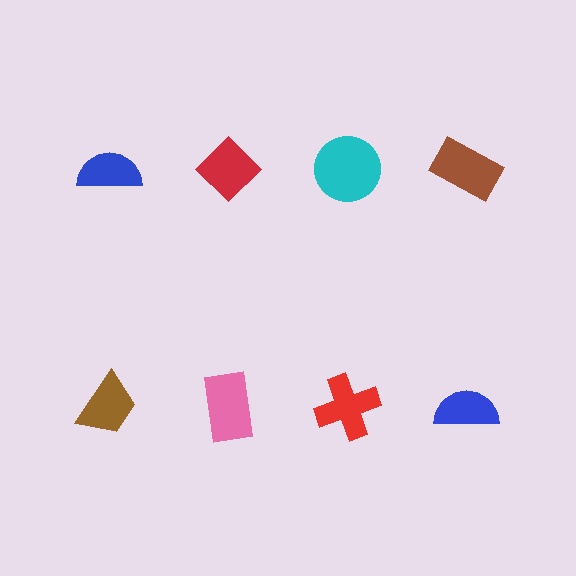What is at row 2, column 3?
A red cross.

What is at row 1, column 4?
A brown rectangle.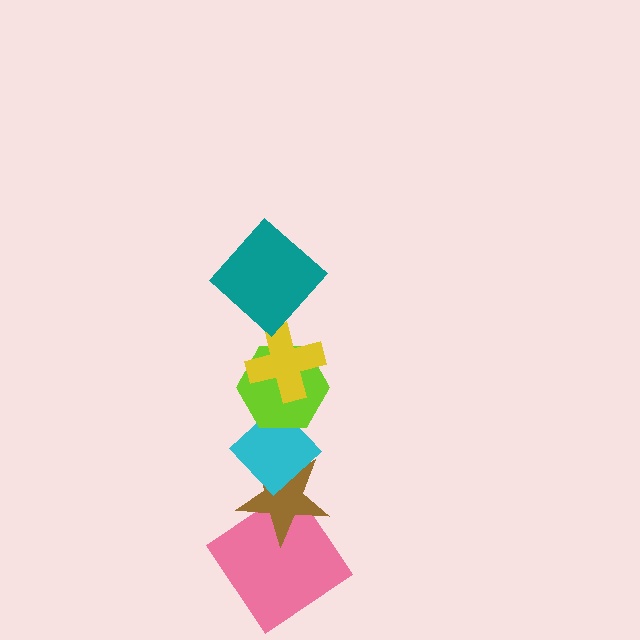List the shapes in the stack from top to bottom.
From top to bottom: the teal diamond, the yellow cross, the lime hexagon, the cyan diamond, the brown star, the pink diamond.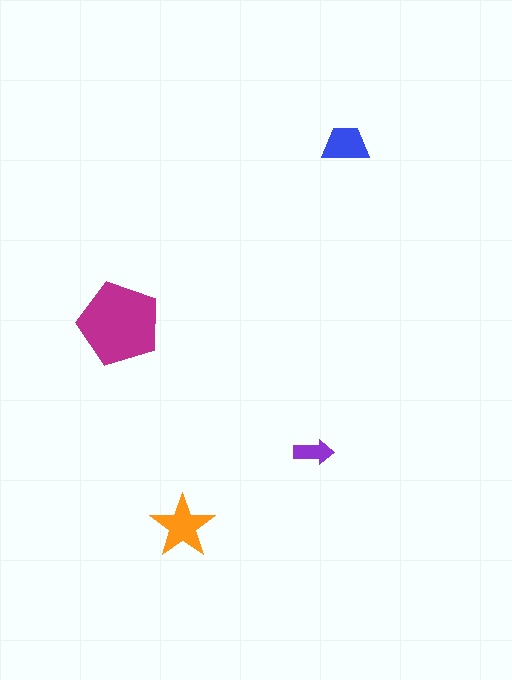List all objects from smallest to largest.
The purple arrow, the blue trapezoid, the orange star, the magenta pentagon.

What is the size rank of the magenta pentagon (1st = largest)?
1st.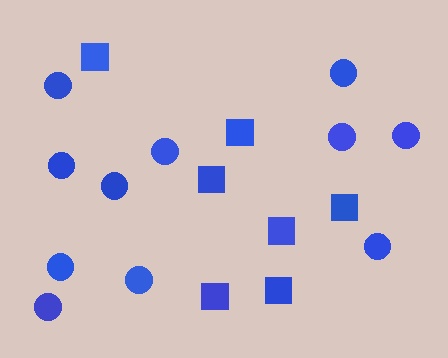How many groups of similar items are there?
There are 2 groups: one group of squares (7) and one group of circles (11).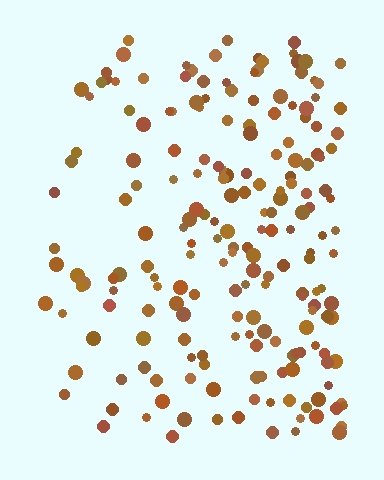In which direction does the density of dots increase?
From left to right, with the right side densest.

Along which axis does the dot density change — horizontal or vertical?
Horizontal.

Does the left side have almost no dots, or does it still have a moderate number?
Still a moderate number, just noticeably fewer than the right.